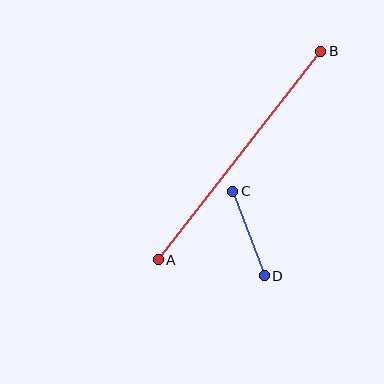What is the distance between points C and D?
The distance is approximately 90 pixels.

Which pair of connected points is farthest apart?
Points A and B are farthest apart.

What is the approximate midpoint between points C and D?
The midpoint is at approximately (248, 233) pixels.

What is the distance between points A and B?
The distance is approximately 264 pixels.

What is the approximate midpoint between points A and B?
The midpoint is at approximately (239, 155) pixels.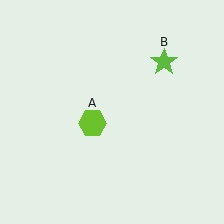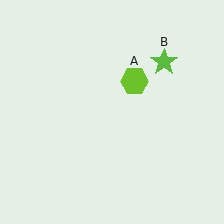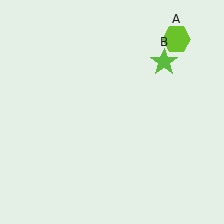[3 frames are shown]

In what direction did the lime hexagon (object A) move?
The lime hexagon (object A) moved up and to the right.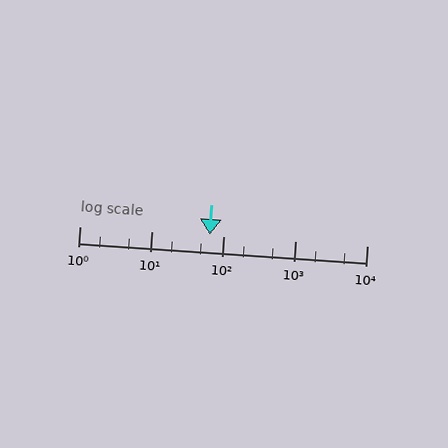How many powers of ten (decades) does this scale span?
The scale spans 4 decades, from 1 to 10000.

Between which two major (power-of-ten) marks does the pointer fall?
The pointer is between 10 and 100.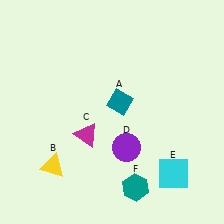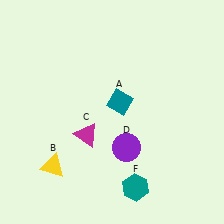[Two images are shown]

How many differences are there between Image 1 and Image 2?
There is 1 difference between the two images.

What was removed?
The cyan square (E) was removed in Image 2.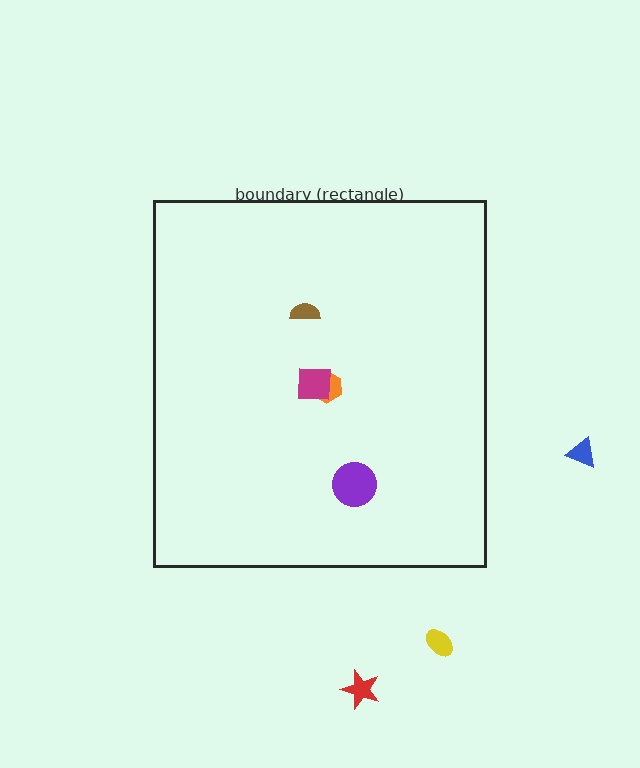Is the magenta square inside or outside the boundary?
Inside.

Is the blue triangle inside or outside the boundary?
Outside.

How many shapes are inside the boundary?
4 inside, 3 outside.